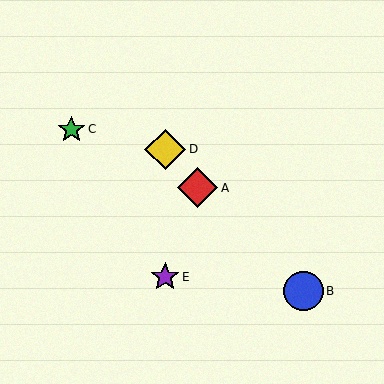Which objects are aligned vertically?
Objects D, E are aligned vertically.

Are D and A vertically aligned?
No, D is at x≈165 and A is at x≈198.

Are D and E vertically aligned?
Yes, both are at x≈165.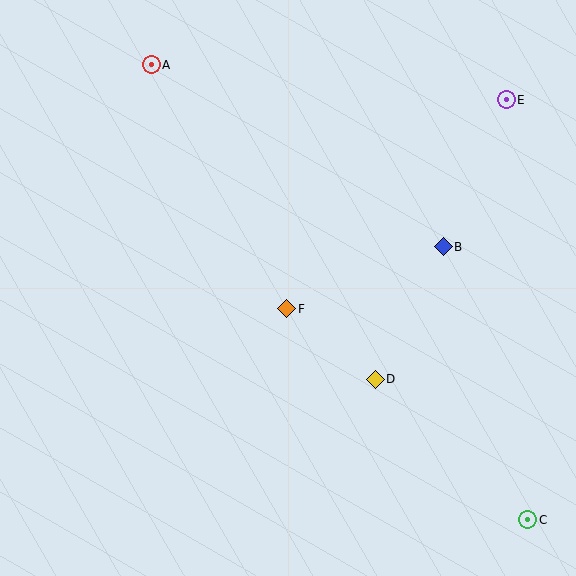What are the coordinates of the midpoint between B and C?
The midpoint between B and C is at (485, 383).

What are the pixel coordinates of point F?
Point F is at (287, 309).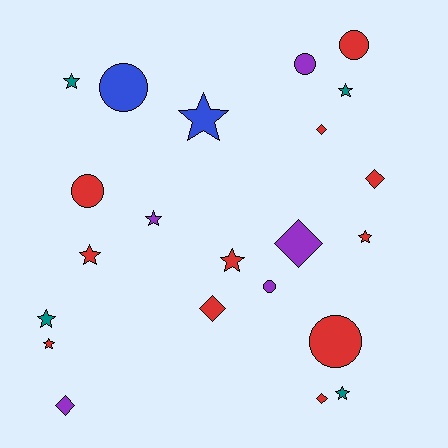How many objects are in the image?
There are 22 objects.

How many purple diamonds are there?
There are 2 purple diamonds.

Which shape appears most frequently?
Star, with 10 objects.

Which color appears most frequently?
Red, with 11 objects.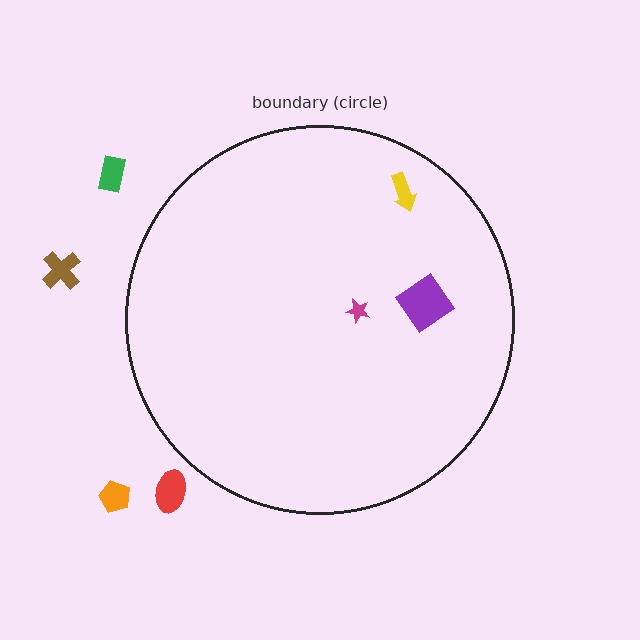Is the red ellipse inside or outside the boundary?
Outside.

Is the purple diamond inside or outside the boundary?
Inside.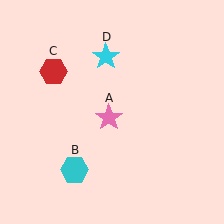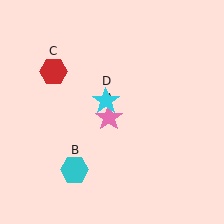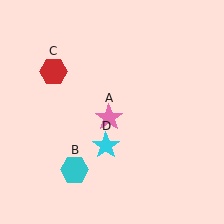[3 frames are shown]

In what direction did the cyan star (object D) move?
The cyan star (object D) moved down.